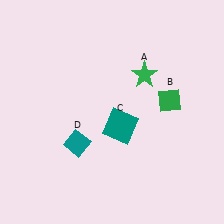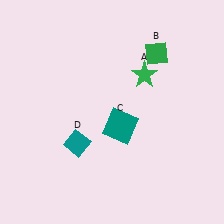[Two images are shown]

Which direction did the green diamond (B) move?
The green diamond (B) moved up.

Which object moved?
The green diamond (B) moved up.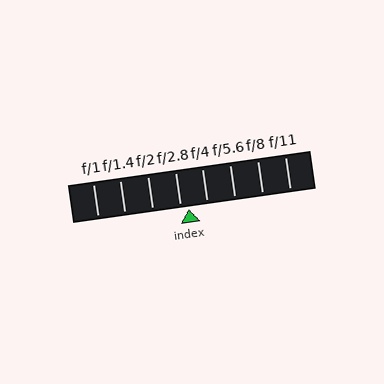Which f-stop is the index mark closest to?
The index mark is closest to f/2.8.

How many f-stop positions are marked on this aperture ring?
There are 8 f-stop positions marked.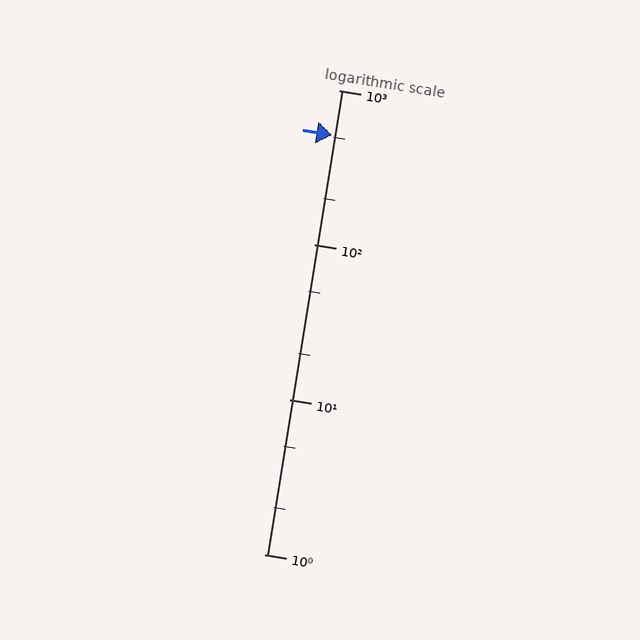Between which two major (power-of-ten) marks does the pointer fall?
The pointer is between 100 and 1000.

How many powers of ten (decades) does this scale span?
The scale spans 3 decades, from 1 to 1000.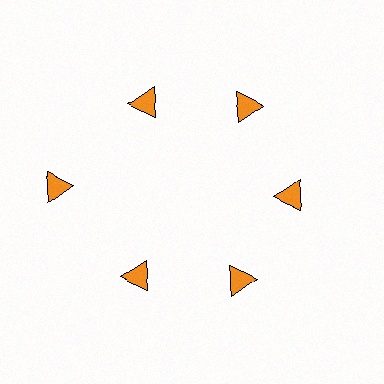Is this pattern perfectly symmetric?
No. The 6 orange triangles are arranged in a ring, but one element near the 9 o'clock position is pushed outward from the center, breaking the 6-fold rotational symmetry.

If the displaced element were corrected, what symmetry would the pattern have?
It would have 6-fold rotational symmetry — the pattern would map onto itself every 60 degrees.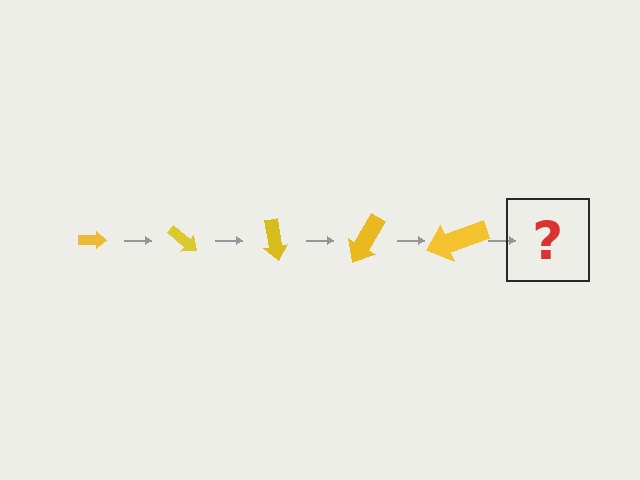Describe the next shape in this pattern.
It should be an arrow, larger than the previous one and rotated 200 degrees from the start.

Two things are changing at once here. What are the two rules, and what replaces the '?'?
The two rules are that the arrow grows larger each step and it rotates 40 degrees each step. The '?' should be an arrow, larger than the previous one and rotated 200 degrees from the start.